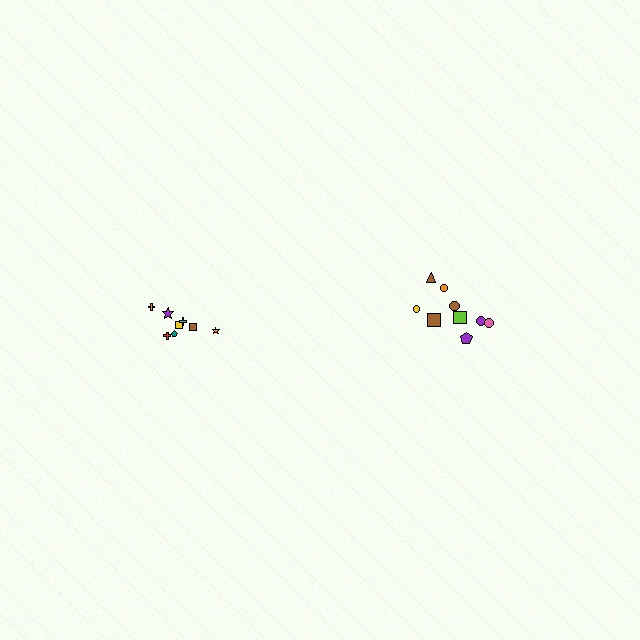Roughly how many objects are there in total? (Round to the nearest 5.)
Roughly 20 objects in total.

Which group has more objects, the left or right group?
The right group.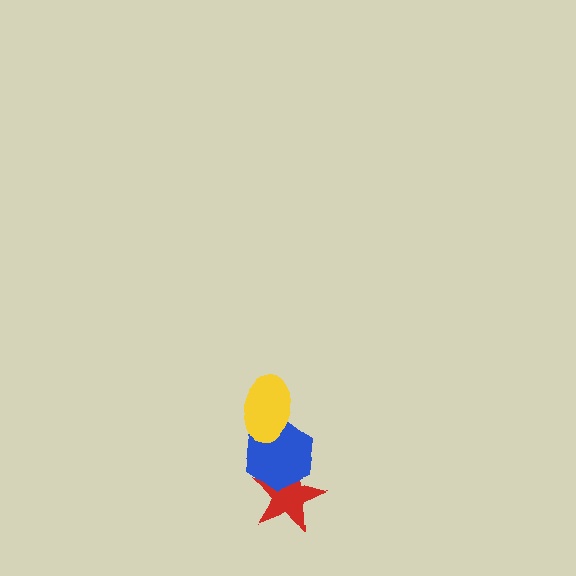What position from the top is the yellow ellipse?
The yellow ellipse is 1st from the top.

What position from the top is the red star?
The red star is 3rd from the top.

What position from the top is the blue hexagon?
The blue hexagon is 2nd from the top.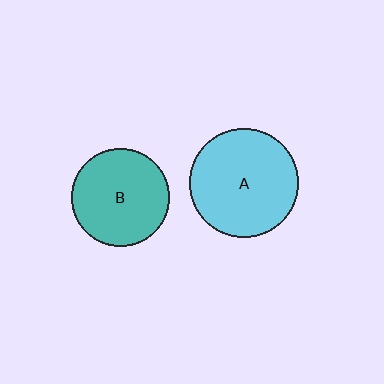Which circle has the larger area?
Circle A (cyan).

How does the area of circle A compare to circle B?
Approximately 1.2 times.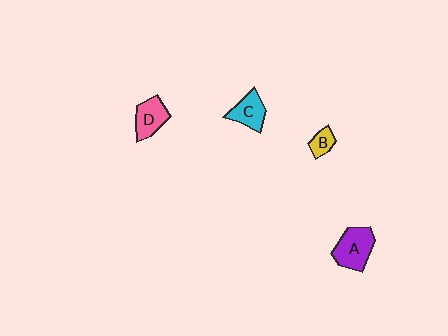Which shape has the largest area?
Shape A (purple).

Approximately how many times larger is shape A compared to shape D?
Approximately 1.3 times.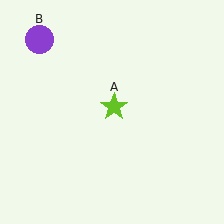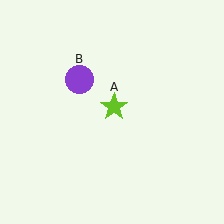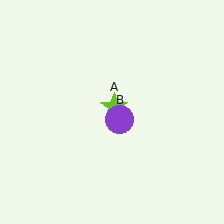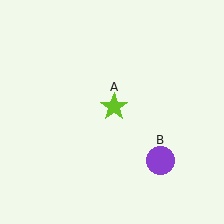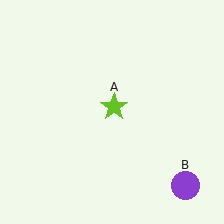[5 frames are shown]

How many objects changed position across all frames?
1 object changed position: purple circle (object B).